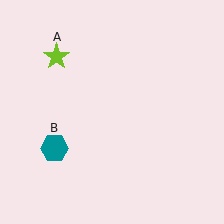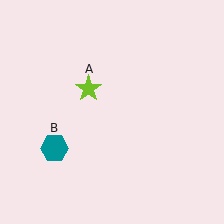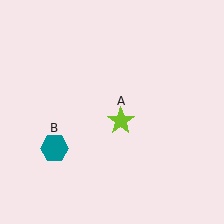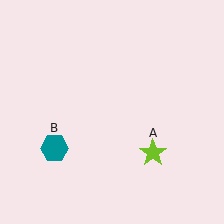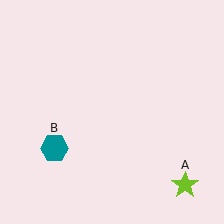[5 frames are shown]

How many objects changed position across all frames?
1 object changed position: lime star (object A).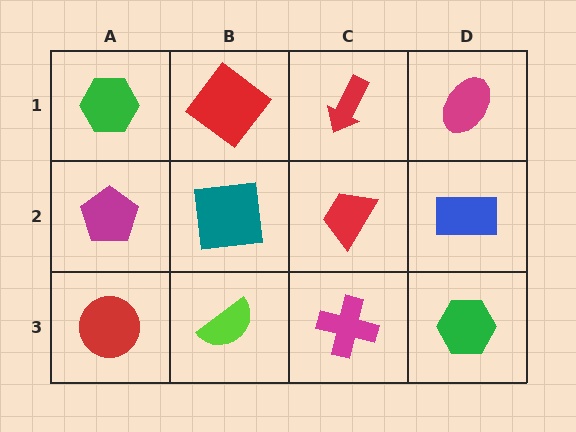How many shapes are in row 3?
4 shapes.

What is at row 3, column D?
A green hexagon.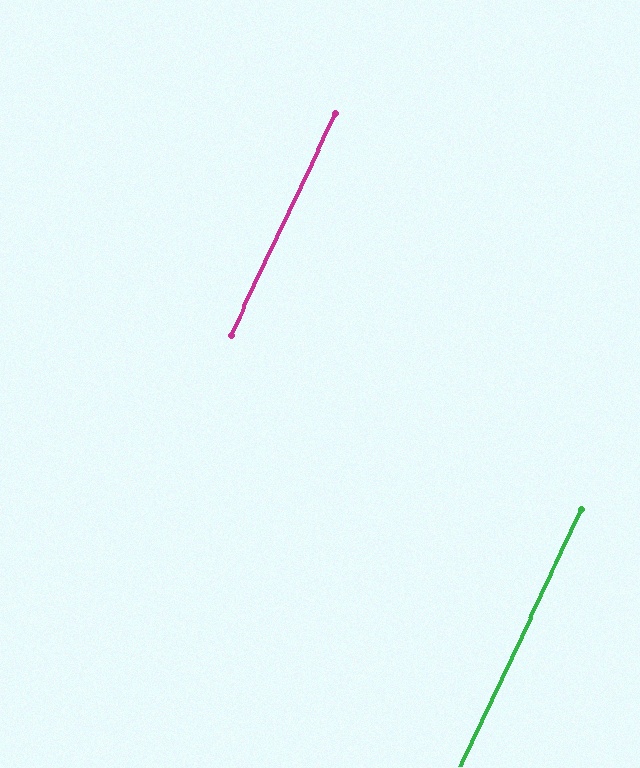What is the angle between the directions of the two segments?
Approximately 0 degrees.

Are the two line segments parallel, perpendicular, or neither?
Parallel — their directions differ by only 0.3°.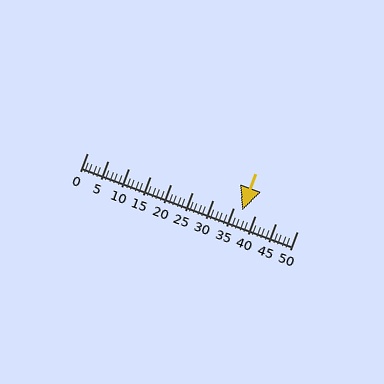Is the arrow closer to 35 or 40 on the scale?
The arrow is closer to 35.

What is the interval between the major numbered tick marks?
The major tick marks are spaced 5 units apart.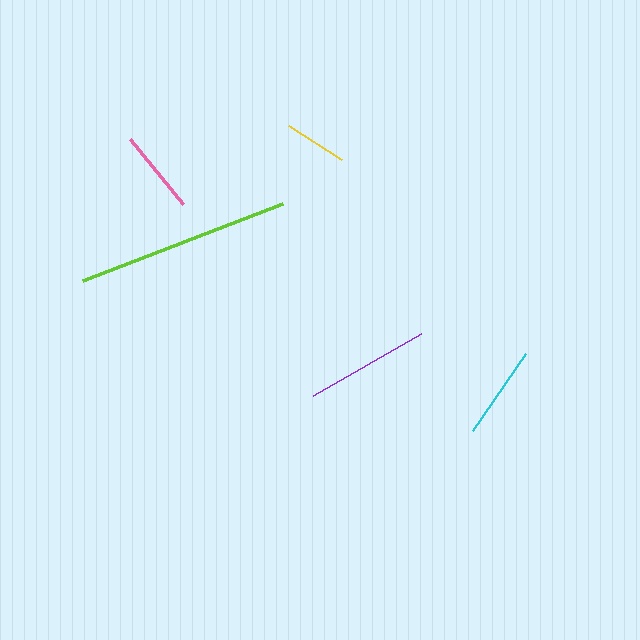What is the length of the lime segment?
The lime segment is approximately 215 pixels long.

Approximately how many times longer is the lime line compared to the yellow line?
The lime line is approximately 3.4 times the length of the yellow line.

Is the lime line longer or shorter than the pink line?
The lime line is longer than the pink line.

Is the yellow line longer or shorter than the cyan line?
The cyan line is longer than the yellow line.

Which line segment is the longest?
The lime line is the longest at approximately 215 pixels.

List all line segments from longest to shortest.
From longest to shortest: lime, purple, cyan, pink, yellow.